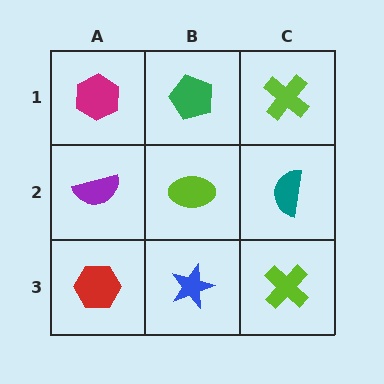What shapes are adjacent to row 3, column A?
A purple semicircle (row 2, column A), a blue star (row 3, column B).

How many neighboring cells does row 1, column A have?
2.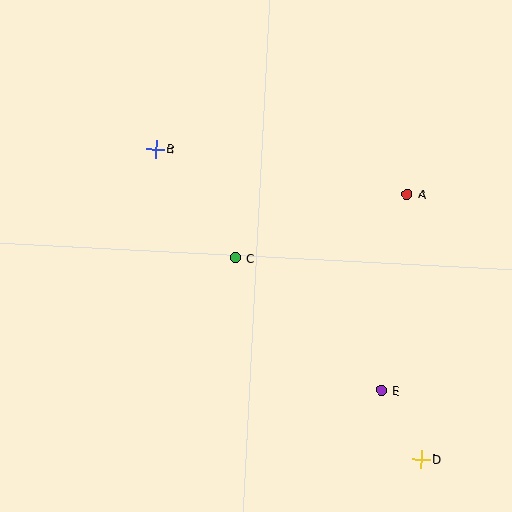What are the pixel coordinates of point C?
Point C is at (235, 257).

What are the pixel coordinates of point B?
Point B is at (156, 149).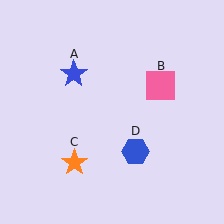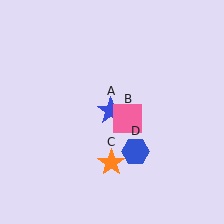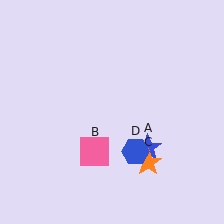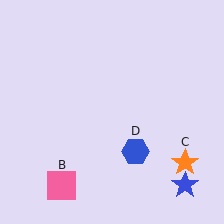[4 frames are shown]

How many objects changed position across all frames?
3 objects changed position: blue star (object A), pink square (object B), orange star (object C).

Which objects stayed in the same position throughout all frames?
Blue hexagon (object D) remained stationary.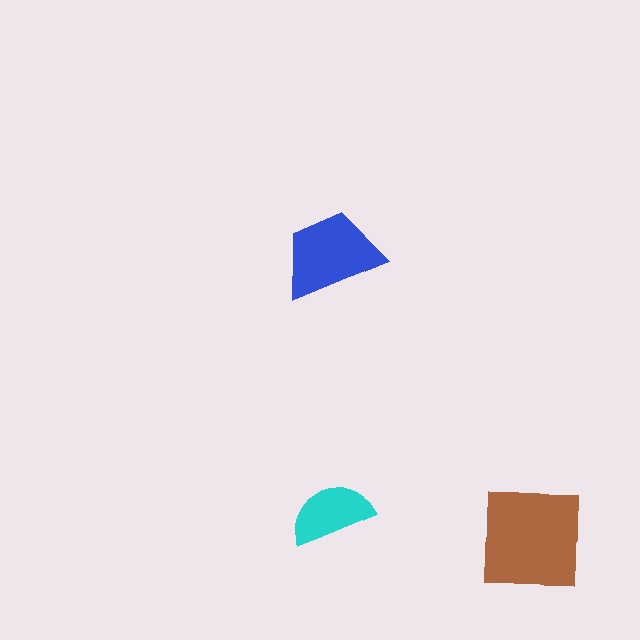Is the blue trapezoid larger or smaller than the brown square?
Smaller.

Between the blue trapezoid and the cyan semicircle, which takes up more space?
The blue trapezoid.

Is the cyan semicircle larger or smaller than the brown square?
Smaller.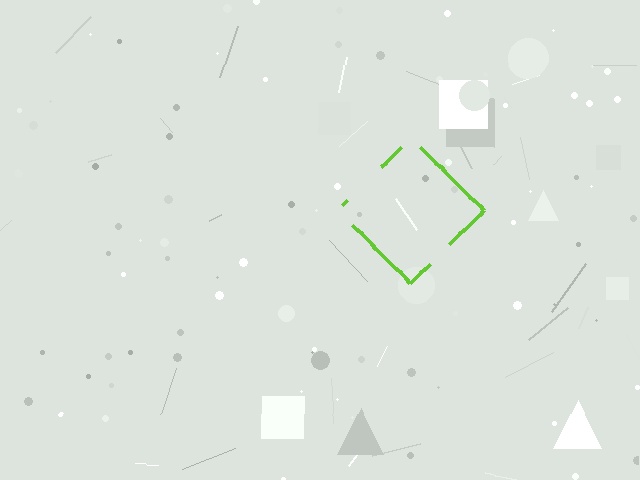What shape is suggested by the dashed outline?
The dashed outline suggests a diamond.